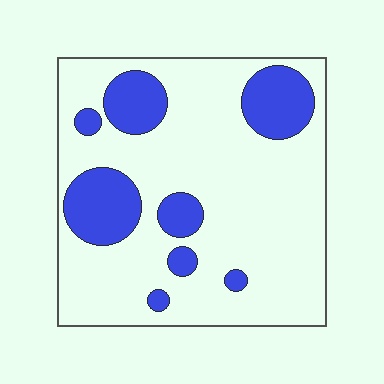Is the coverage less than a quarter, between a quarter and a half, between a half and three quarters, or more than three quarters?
Less than a quarter.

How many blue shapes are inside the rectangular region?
8.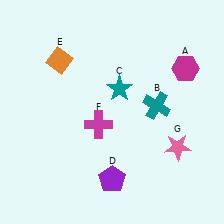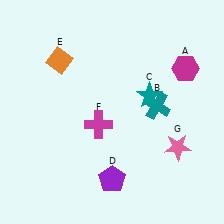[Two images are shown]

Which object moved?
The teal star (C) moved right.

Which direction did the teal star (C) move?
The teal star (C) moved right.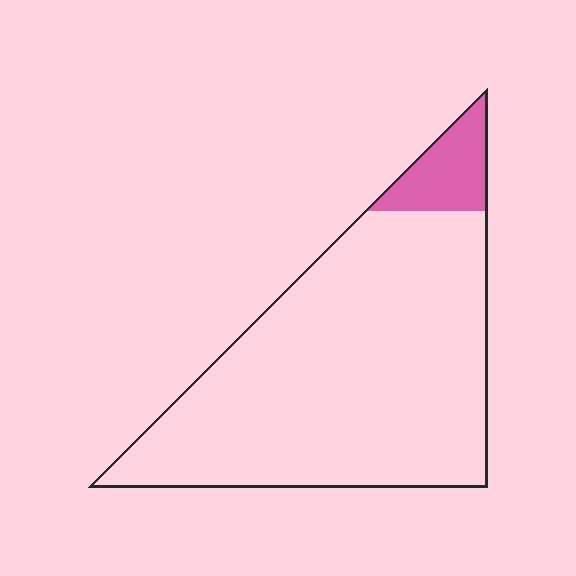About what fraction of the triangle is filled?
About one tenth (1/10).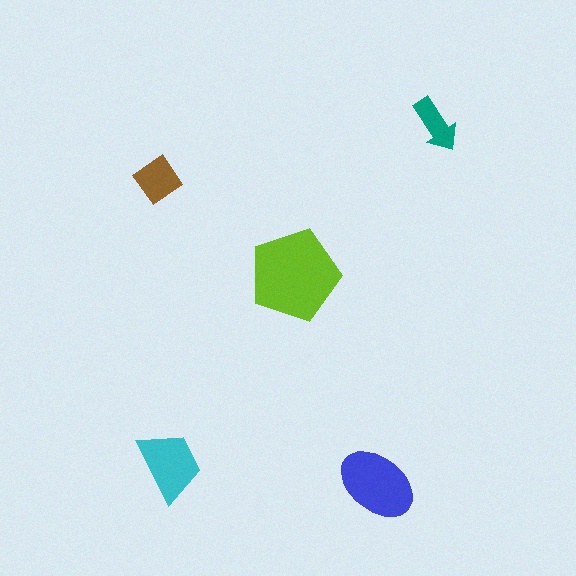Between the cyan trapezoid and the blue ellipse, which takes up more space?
The blue ellipse.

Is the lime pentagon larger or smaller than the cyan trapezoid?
Larger.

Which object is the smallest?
The teal arrow.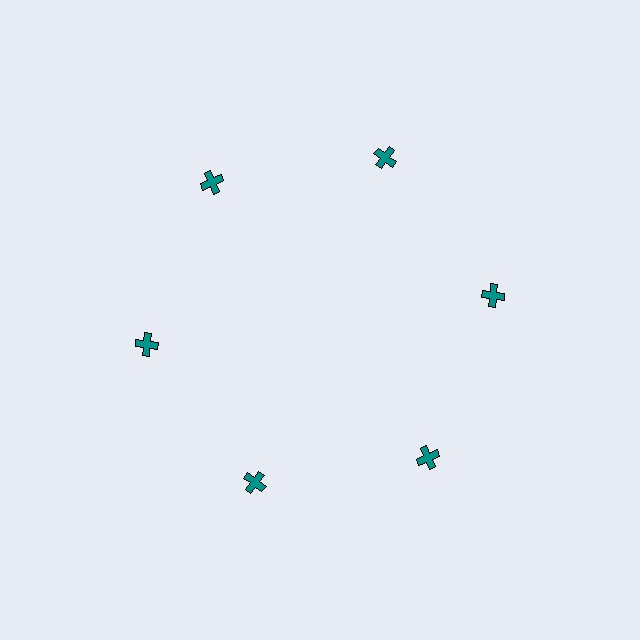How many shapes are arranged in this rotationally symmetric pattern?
There are 6 shapes, arranged in 6 groups of 1.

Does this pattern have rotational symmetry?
Yes, this pattern has 6-fold rotational symmetry. It looks the same after rotating 60 degrees around the center.